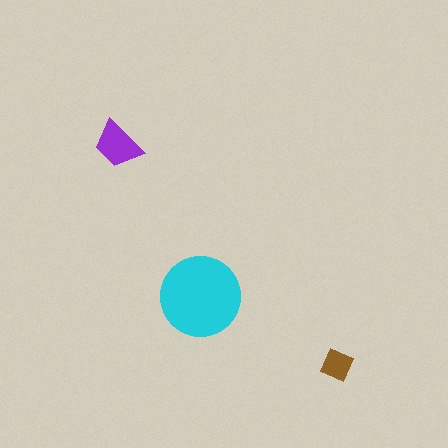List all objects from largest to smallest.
The cyan circle, the purple trapezoid, the brown diamond.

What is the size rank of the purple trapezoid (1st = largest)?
2nd.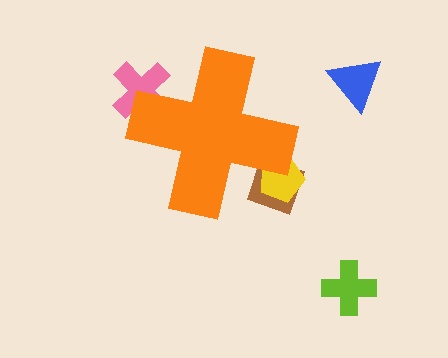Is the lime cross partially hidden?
No, the lime cross is fully visible.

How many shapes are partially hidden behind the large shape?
3 shapes are partially hidden.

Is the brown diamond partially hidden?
Yes, the brown diamond is partially hidden behind the orange cross.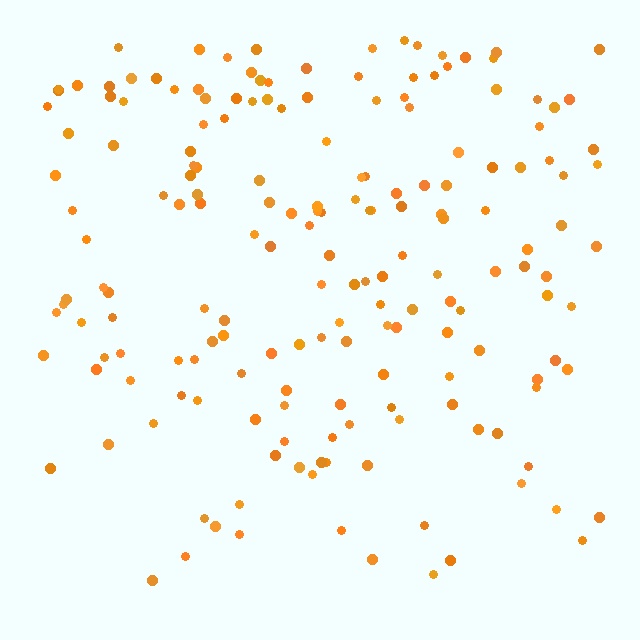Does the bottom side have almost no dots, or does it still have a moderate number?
Still a moderate number, just noticeably fewer than the top.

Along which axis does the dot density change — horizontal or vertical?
Vertical.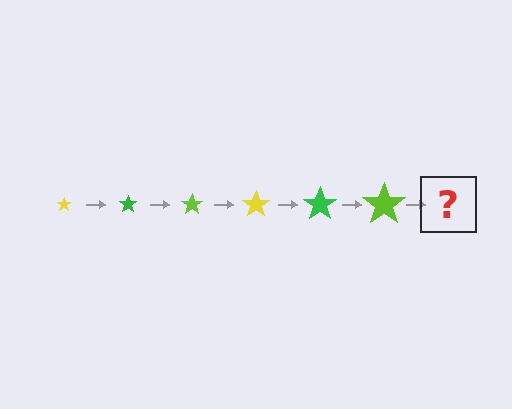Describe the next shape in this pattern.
It should be a yellow star, larger than the previous one.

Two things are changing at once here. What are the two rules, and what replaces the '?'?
The two rules are that the star grows larger each step and the color cycles through yellow, green, and lime. The '?' should be a yellow star, larger than the previous one.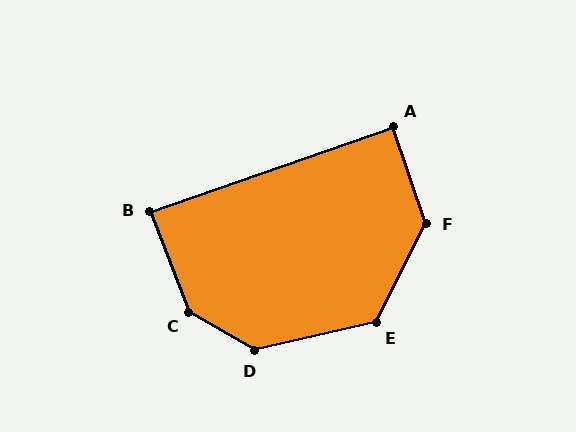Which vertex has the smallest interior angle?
B, at approximately 88 degrees.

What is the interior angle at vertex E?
Approximately 130 degrees (obtuse).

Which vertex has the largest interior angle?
C, at approximately 141 degrees.